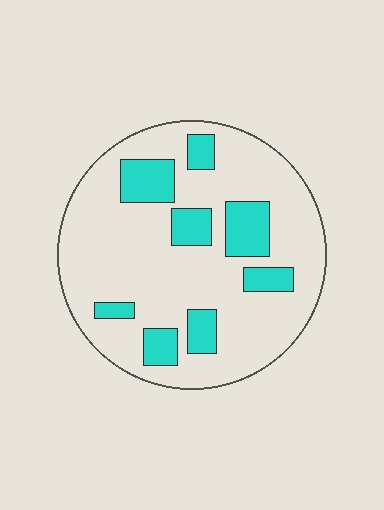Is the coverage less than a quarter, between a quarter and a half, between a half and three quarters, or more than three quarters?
Less than a quarter.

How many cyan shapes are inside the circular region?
8.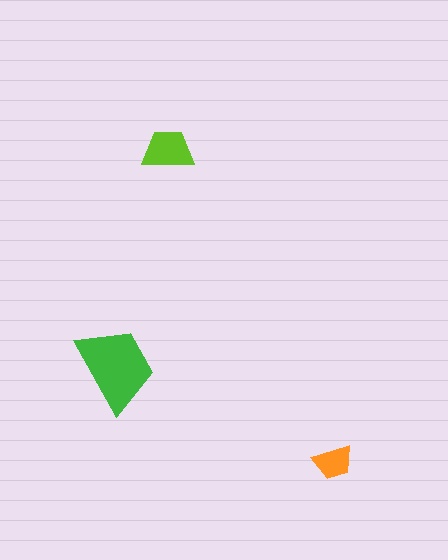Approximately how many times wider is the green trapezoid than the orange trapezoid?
About 2 times wider.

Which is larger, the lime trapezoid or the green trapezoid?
The green one.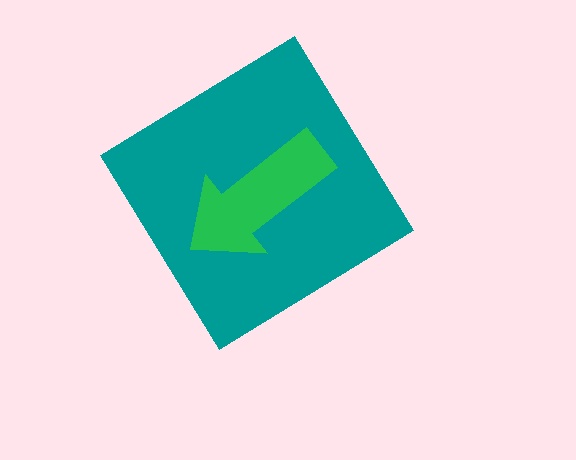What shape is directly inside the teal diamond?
The green arrow.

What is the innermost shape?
The green arrow.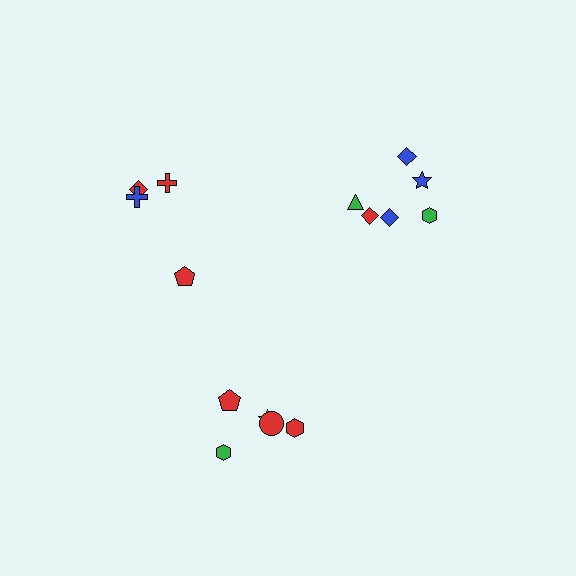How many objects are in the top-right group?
There are 6 objects.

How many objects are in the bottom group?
There are 5 objects.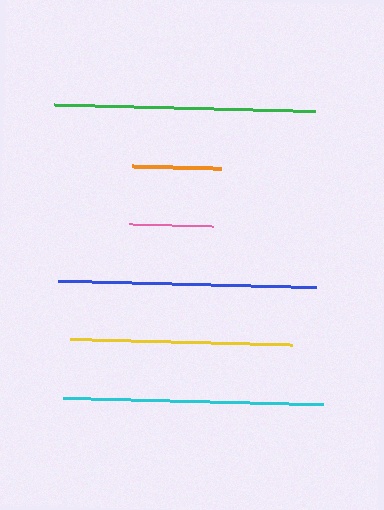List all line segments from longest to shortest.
From longest to shortest: green, cyan, blue, yellow, orange, pink.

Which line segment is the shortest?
The pink line is the shortest at approximately 84 pixels.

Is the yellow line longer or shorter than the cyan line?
The cyan line is longer than the yellow line.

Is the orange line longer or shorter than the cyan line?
The cyan line is longer than the orange line.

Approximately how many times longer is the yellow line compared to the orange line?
The yellow line is approximately 2.5 times the length of the orange line.